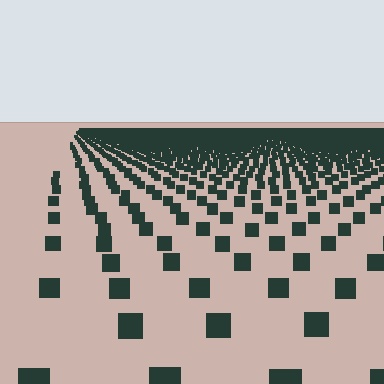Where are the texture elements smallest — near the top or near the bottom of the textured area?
Near the top.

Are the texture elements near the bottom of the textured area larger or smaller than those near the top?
Larger. Near the bottom, elements are closer to the viewer and appear at a bigger on-screen size.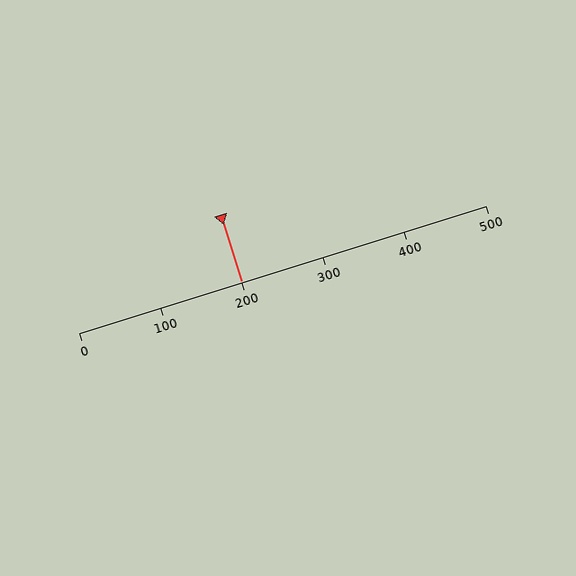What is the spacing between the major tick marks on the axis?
The major ticks are spaced 100 apart.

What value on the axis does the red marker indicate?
The marker indicates approximately 200.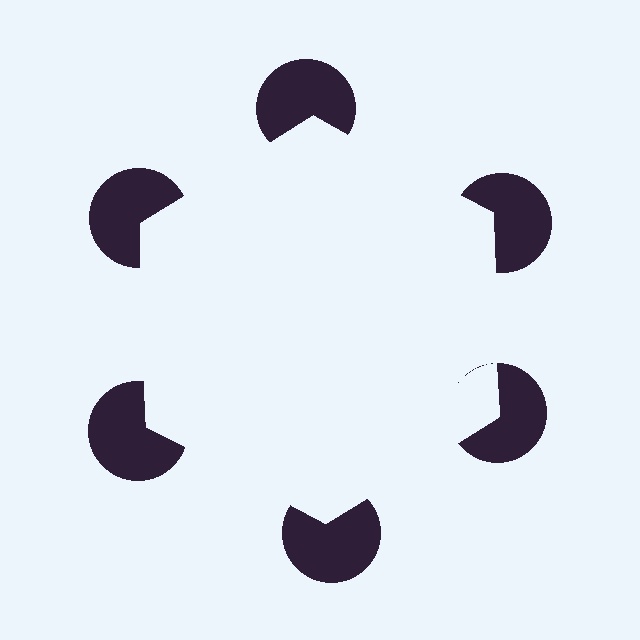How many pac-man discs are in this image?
There are 6 — one at each vertex of the illusory hexagon.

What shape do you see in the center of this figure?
An illusory hexagon — its edges are inferred from the aligned wedge cuts in the pac-man discs, not physically drawn.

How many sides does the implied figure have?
6 sides.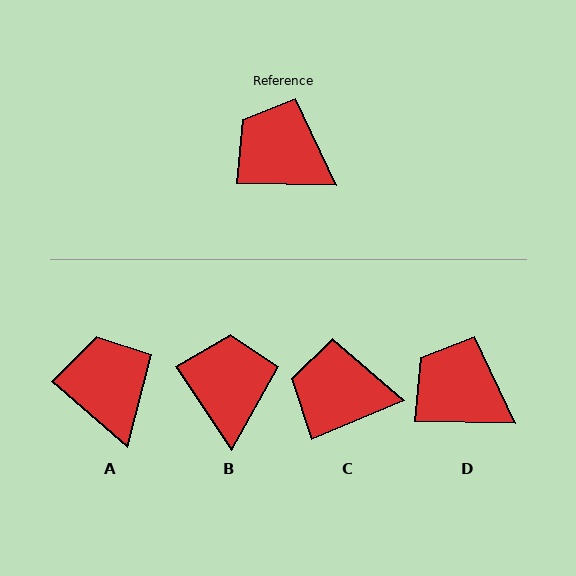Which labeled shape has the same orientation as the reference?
D.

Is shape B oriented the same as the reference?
No, it is off by about 55 degrees.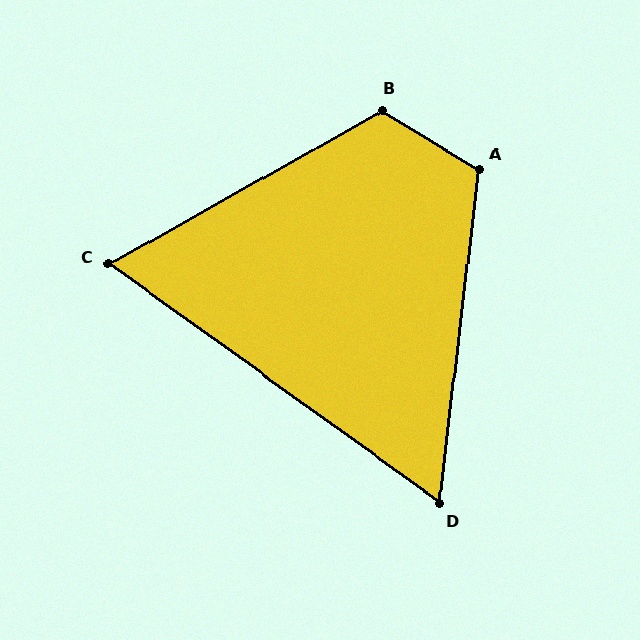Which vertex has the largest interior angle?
B, at approximately 119 degrees.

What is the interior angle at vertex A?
Approximately 115 degrees (obtuse).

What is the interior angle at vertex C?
Approximately 65 degrees (acute).